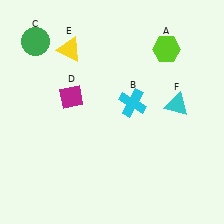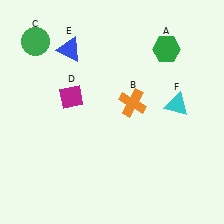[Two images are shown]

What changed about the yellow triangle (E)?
In Image 1, E is yellow. In Image 2, it changed to blue.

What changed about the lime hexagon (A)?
In Image 1, A is lime. In Image 2, it changed to green.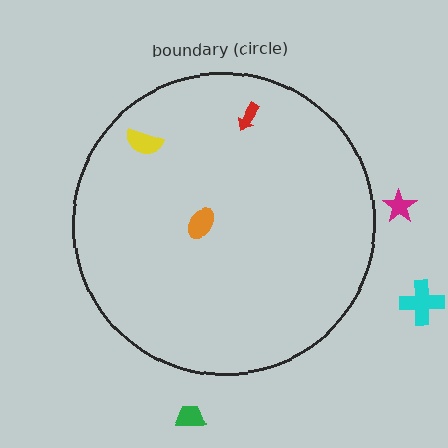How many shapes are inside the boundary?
3 inside, 3 outside.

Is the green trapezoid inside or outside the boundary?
Outside.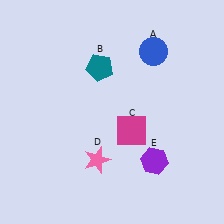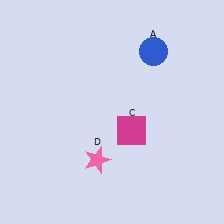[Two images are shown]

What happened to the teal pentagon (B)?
The teal pentagon (B) was removed in Image 2. It was in the top-left area of Image 1.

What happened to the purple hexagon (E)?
The purple hexagon (E) was removed in Image 2. It was in the bottom-right area of Image 1.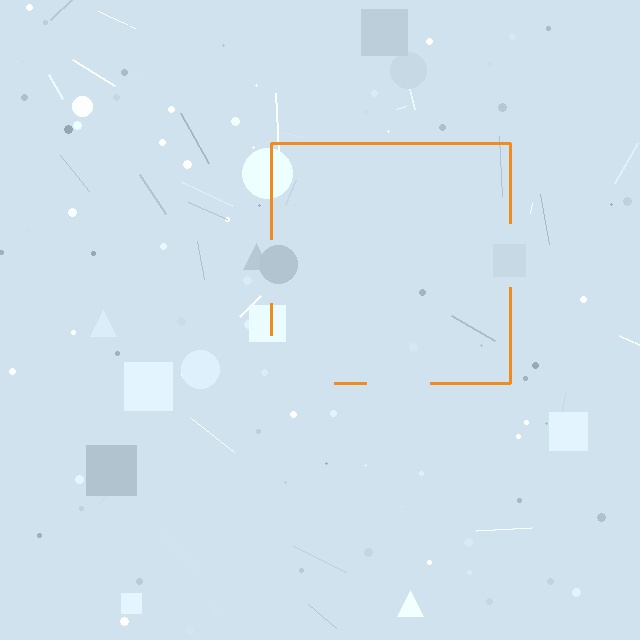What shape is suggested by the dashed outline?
The dashed outline suggests a square.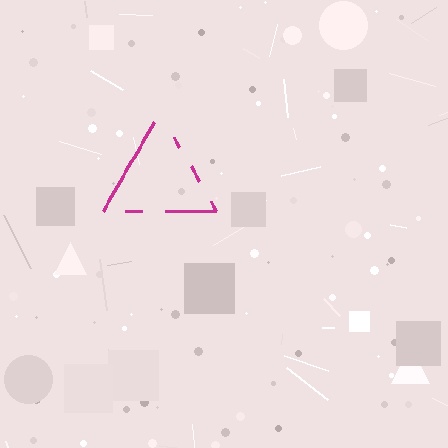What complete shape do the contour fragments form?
The contour fragments form a triangle.